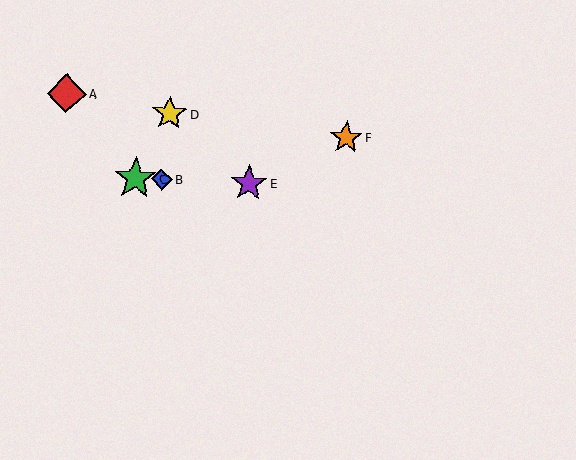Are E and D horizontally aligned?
No, E is at y≈183 and D is at y≈113.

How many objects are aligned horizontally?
3 objects (B, C, E) are aligned horizontally.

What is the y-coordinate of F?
Object F is at y≈138.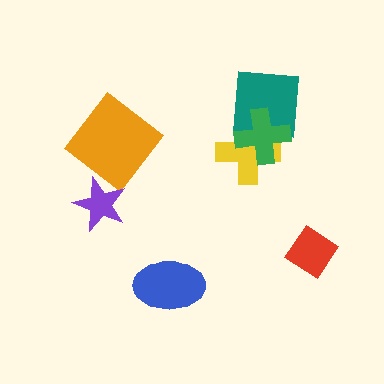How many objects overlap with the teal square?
2 objects overlap with the teal square.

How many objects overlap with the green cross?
2 objects overlap with the green cross.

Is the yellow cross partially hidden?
Yes, it is partially covered by another shape.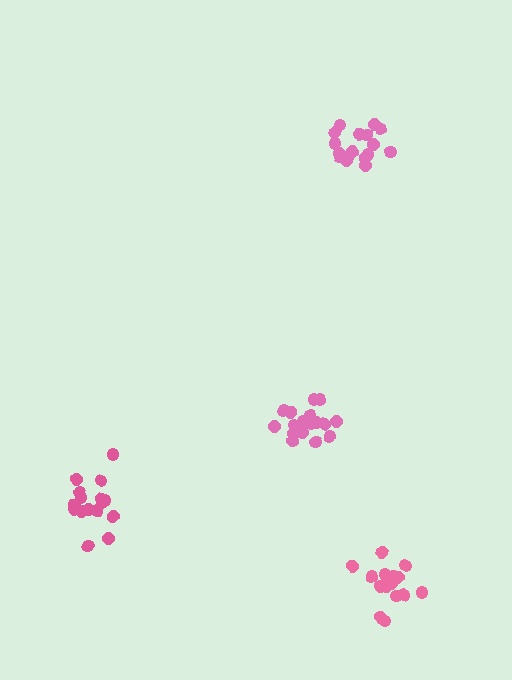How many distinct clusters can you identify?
There are 4 distinct clusters.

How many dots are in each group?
Group 1: 16 dots, Group 2: 16 dots, Group 3: 18 dots, Group 4: 16 dots (66 total).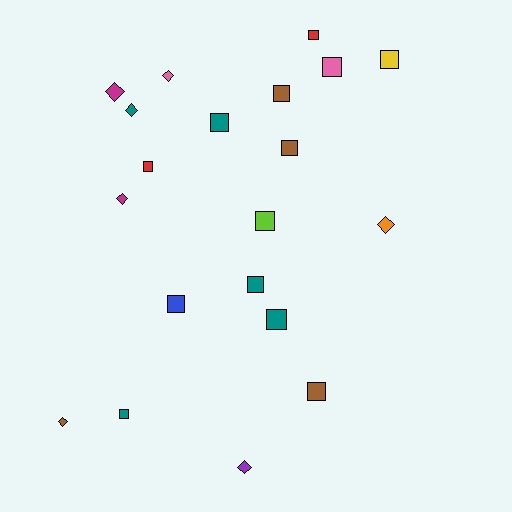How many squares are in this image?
There are 13 squares.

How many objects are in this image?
There are 20 objects.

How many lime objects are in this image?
There is 1 lime object.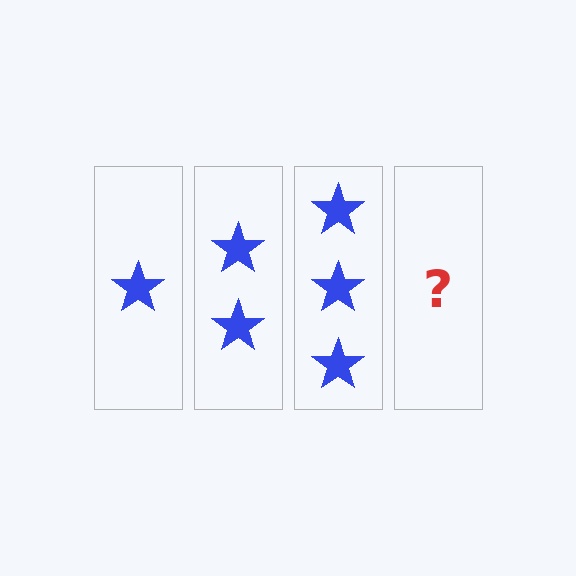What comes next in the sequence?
The next element should be 4 stars.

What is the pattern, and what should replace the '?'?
The pattern is that each step adds one more star. The '?' should be 4 stars.